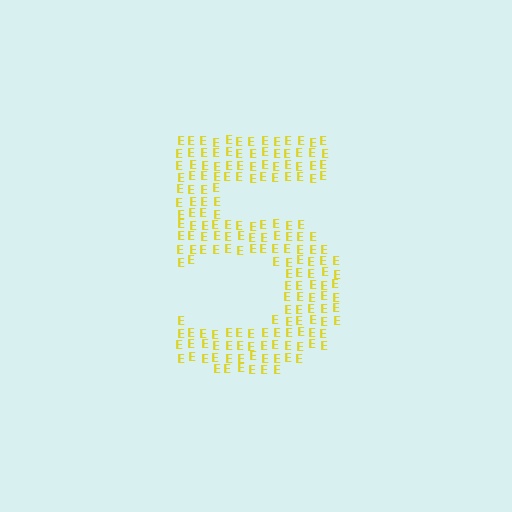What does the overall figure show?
The overall figure shows the digit 5.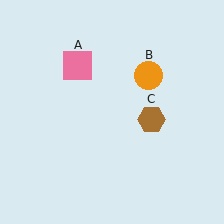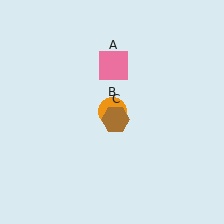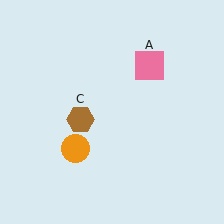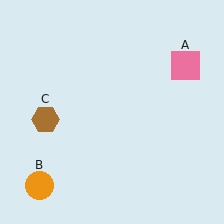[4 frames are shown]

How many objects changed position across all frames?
3 objects changed position: pink square (object A), orange circle (object B), brown hexagon (object C).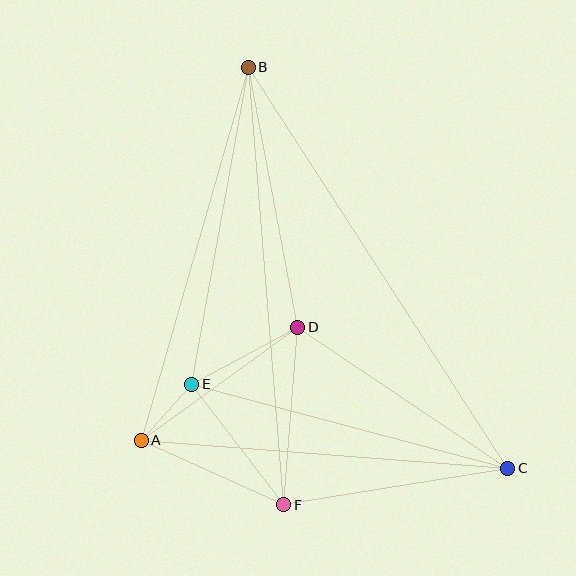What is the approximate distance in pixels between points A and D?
The distance between A and D is approximately 193 pixels.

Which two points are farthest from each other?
Points B and C are farthest from each other.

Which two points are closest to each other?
Points A and E are closest to each other.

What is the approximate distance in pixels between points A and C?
The distance between A and C is approximately 367 pixels.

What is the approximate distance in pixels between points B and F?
The distance between B and F is approximately 439 pixels.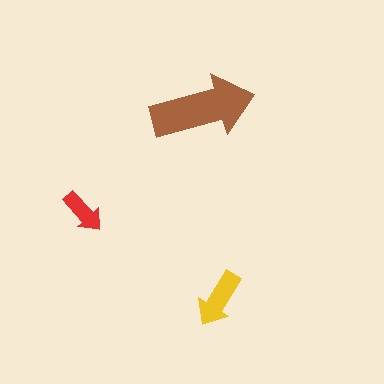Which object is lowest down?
The yellow arrow is bottommost.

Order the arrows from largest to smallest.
the brown one, the yellow one, the red one.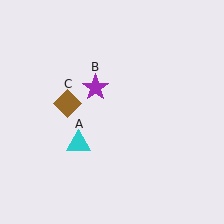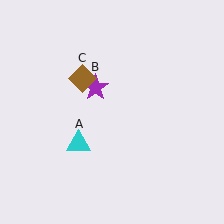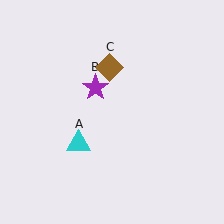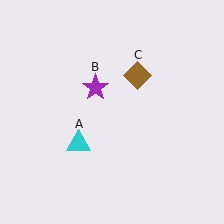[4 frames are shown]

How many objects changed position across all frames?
1 object changed position: brown diamond (object C).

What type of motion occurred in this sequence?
The brown diamond (object C) rotated clockwise around the center of the scene.